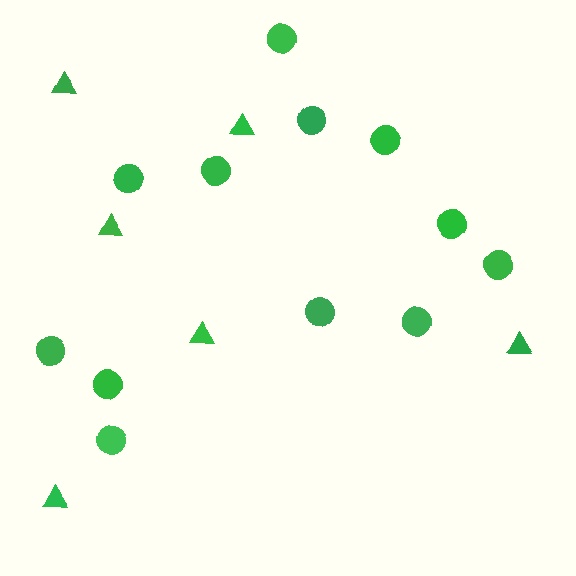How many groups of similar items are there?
There are 2 groups: one group of circles (12) and one group of triangles (6).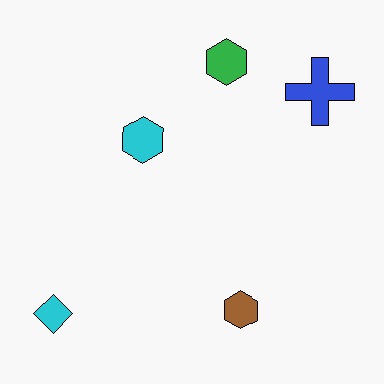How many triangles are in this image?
There are no triangles.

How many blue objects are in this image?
There is 1 blue object.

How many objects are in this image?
There are 5 objects.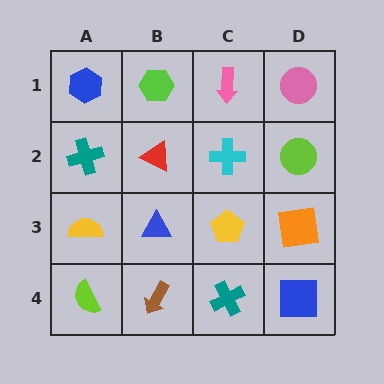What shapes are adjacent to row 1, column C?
A cyan cross (row 2, column C), a lime hexagon (row 1, column B), a pink circle (row 1, column D).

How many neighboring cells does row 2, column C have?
4.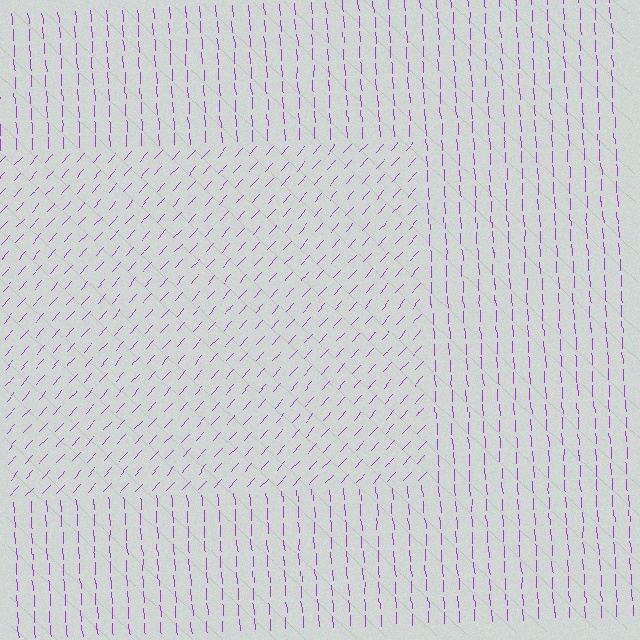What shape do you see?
I see a rectangle.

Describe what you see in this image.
The image is filled with small purple line segments. A rectangle region in the image has lines oriented differently from the surrounding lines, creating a visible texture boundary.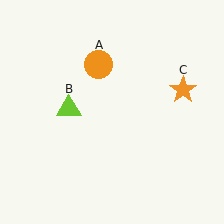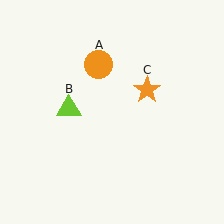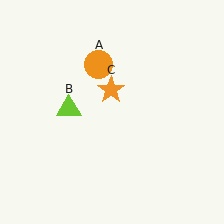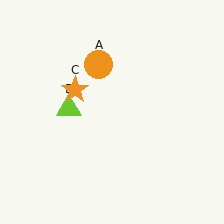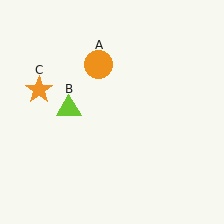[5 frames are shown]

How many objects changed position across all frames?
1 object changed position: orange star (object C).